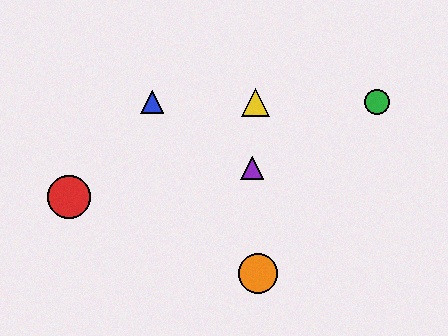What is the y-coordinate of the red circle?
The red circle is at y≈197.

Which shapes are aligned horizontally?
The blue triangle, the green circle, the yellow triangle are aligned horizontally.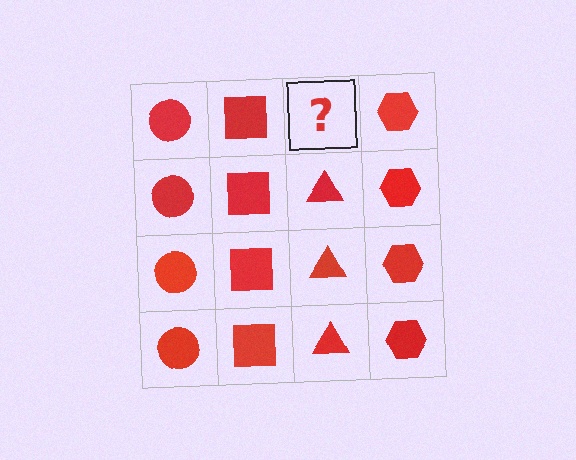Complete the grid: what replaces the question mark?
The question mark should be replaced with a red triangle.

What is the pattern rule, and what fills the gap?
The rule is that each column has a consistent shape. The gap should be filled with a red triangle.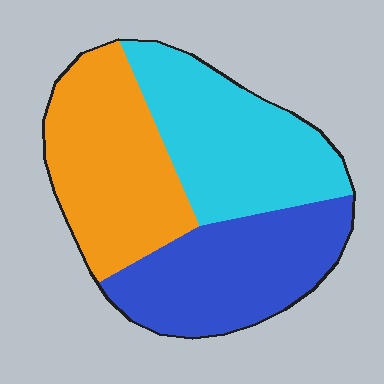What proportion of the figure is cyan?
Cyan covers roughly 35% of the figure.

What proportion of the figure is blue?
Blue takes up between a sixth and a third of the figure.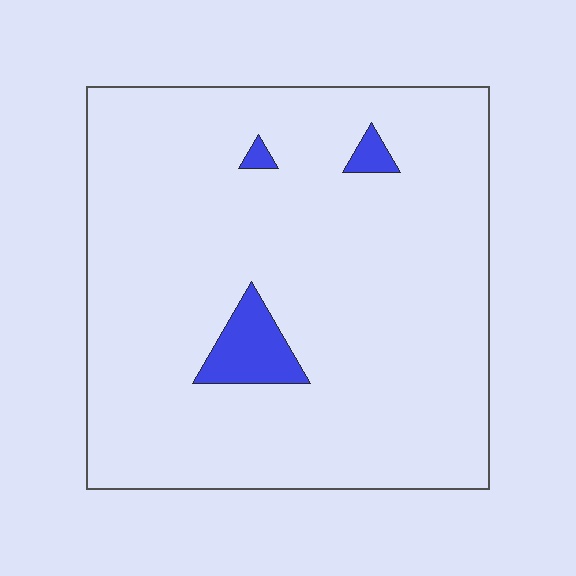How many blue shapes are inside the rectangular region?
3.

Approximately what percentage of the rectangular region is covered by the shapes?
Approximately 5%.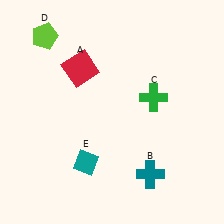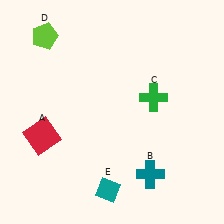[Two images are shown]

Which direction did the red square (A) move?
The red square (A) moved down.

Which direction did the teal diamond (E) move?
The teal diamond (E) moved down.